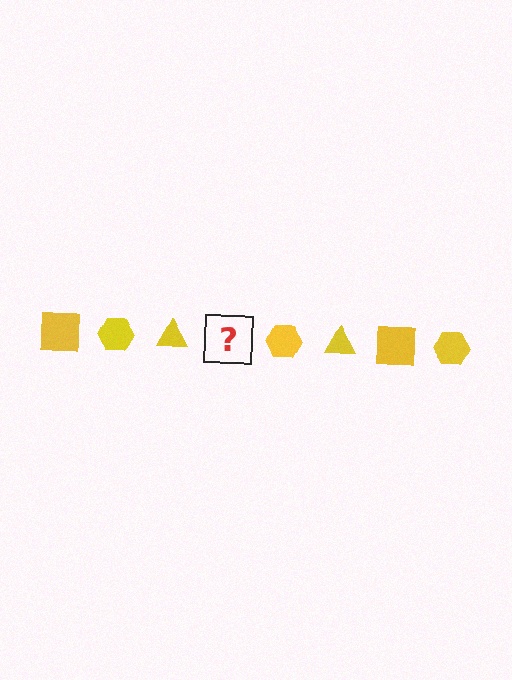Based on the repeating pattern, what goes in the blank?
The blank should be a yellow square.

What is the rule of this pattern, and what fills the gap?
The rule is that the pattern cycles through square, hexagon, triangle shapes in yellow. The gap should be filled with a yellow square.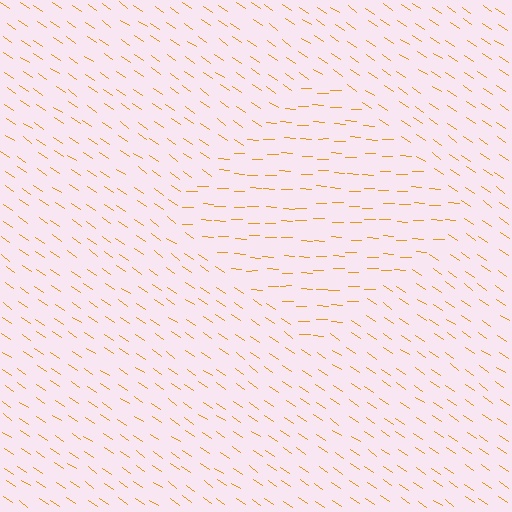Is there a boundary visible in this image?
Yes, there is a texture boundary formed by a change in line orientation.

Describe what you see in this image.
The image is filled with small orange line segments. A diamond region in the image has lines oriented differently from the surrounding lines, creating a visible texture boundary.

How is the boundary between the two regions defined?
The boundary is defined purely by a change in line orientation (approximately 32 degrees difference). All lines are the same color and thickness.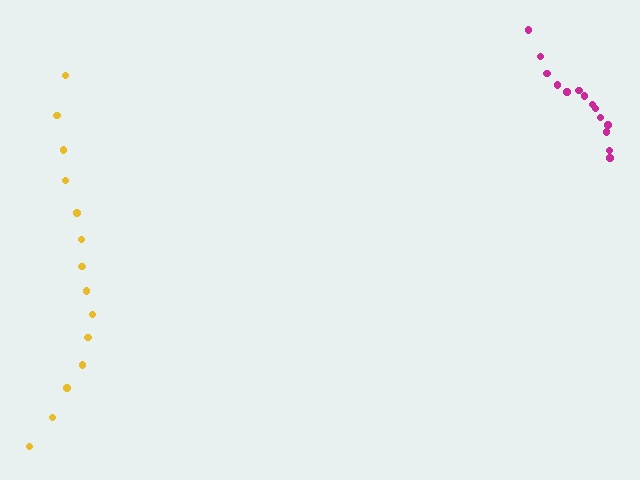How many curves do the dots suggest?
There are 2 distinct paths.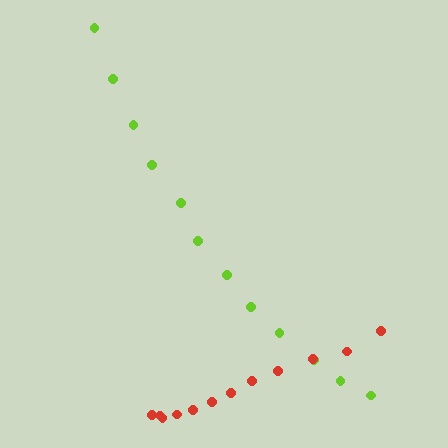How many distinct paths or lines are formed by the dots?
There are 2 distinct paths.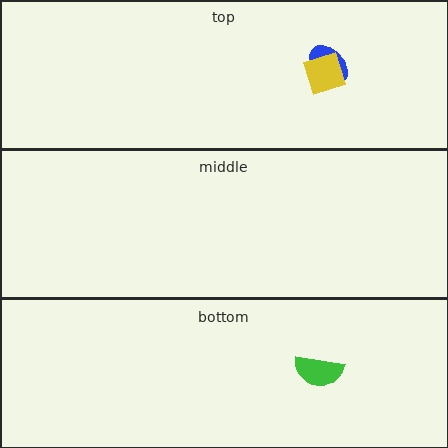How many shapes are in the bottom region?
1.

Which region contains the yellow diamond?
The top region.